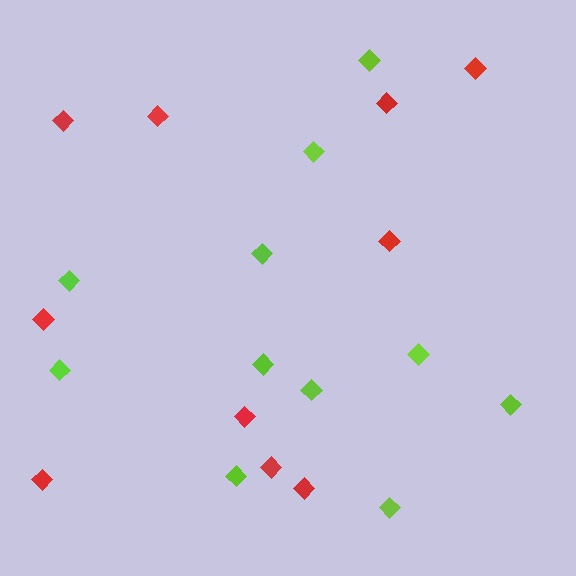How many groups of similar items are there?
There are 2 groups: one group of red diamonds (10) and one group of lime diamonds (11).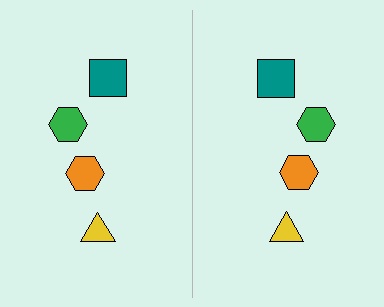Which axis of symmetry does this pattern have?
The pattern has a vertical axis of symmetry running through the center of the image.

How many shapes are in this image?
There are 8 shapes in this image.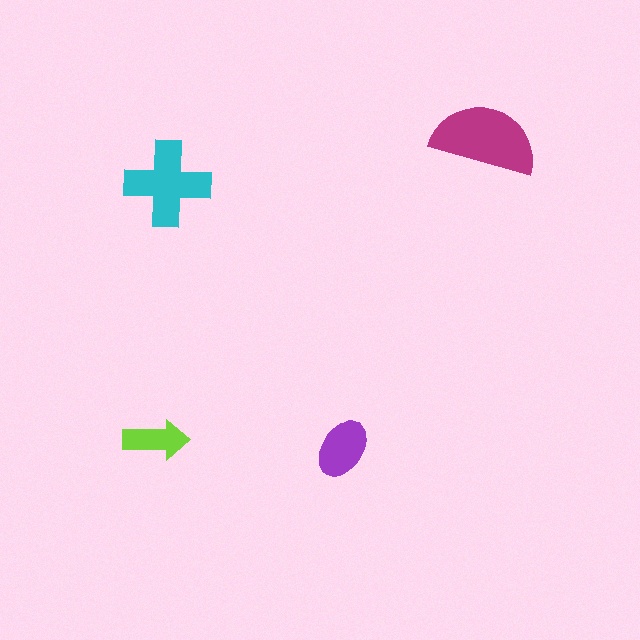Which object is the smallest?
The lime arrow.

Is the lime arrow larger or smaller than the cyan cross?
Smaller.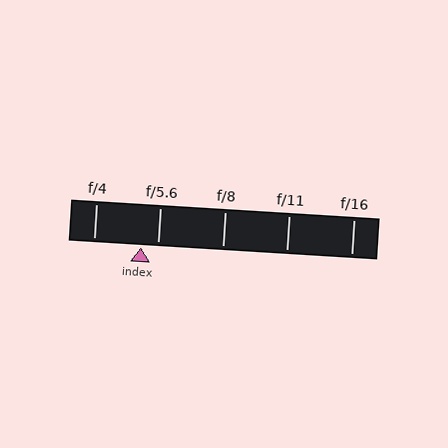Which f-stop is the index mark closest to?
The index mark is closest to f/5.6.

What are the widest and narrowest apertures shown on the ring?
The widest aperture shown is f/4 and the narrowest is f/16.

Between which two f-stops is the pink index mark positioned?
The index mark is between f/4 and f/5.6.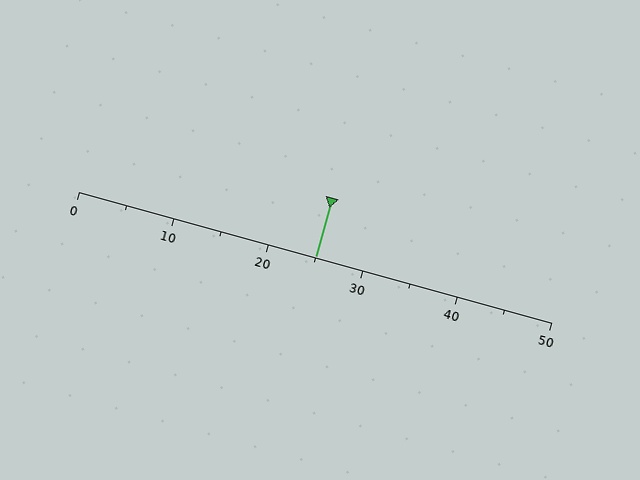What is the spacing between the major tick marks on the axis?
The major ticks are spaced 10 apart.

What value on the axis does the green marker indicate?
The marker indicates approximately 25.